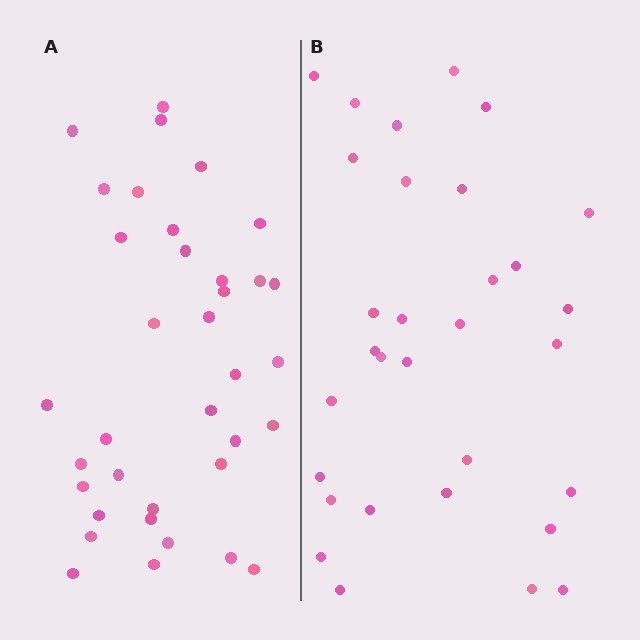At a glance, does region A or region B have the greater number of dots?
Region A (the left region) has more dots.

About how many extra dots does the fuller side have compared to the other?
Region A has about 5 more dots than region B.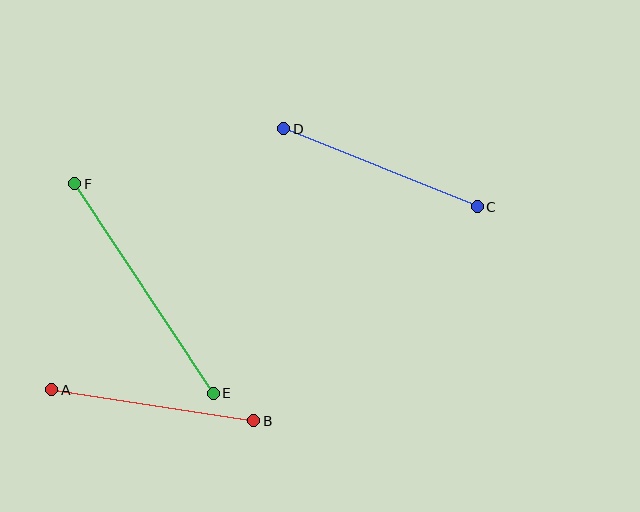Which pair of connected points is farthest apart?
Points E and F are farthest apart.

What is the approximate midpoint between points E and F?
The midpoint is at approximately (144, 289) pixels.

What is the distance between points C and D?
The distance is approximately 209 pixels.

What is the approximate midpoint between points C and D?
The midpoint is at approximately (380, 168) pixels.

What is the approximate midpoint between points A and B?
The midpoint is at approximately (153, 405) pixels.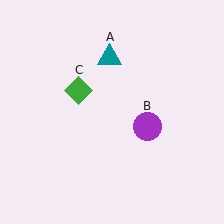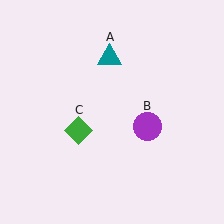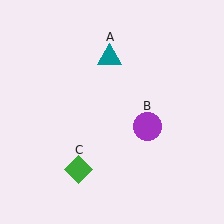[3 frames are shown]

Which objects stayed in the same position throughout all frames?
Teal triangle (object A) and purple circle (object B) remained stationary.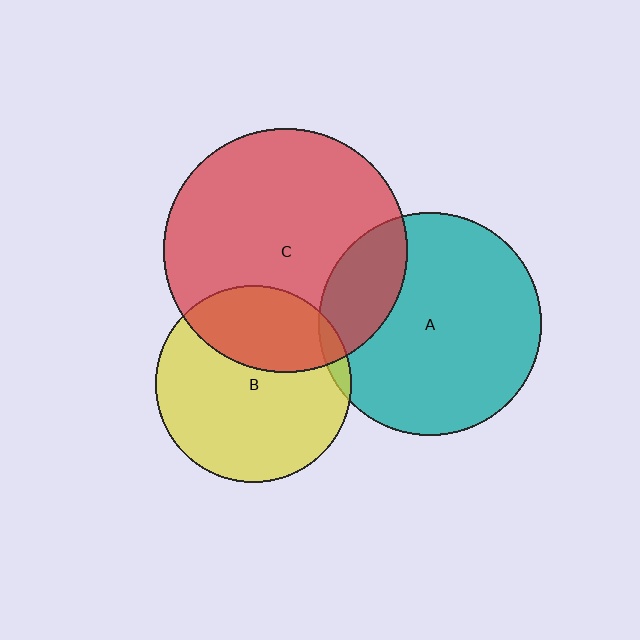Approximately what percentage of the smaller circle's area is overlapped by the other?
Approximately 20%.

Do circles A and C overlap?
Yes.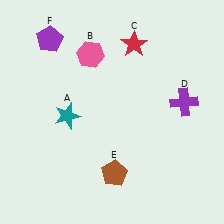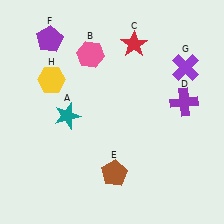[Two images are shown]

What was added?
A purple cross (G), a yellow hexagon (H) were added in Image 2.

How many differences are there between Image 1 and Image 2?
There are 2 differences between the two images.